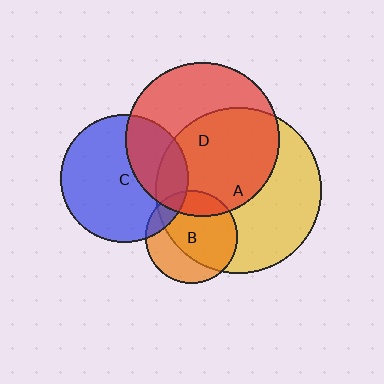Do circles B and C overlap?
Yes.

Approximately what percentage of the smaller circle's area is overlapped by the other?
Approximately 15%.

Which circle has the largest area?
Circle A (yellow).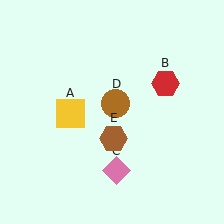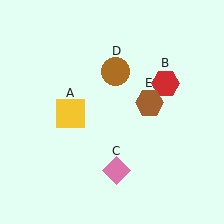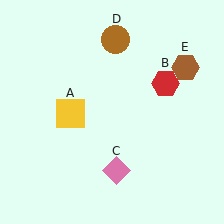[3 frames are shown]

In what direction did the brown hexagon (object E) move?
The brown hexagon (object E) moved up and to the right.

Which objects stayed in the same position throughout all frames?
Yellow square (object A) and red hexagon (object B) and pink diamond (object C) remained stationary.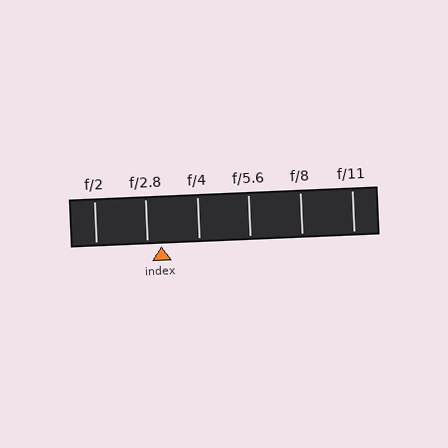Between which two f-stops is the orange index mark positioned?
The index mark is between f/2.8 and f/4.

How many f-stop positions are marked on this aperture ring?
There are 6 f-stop positions marked.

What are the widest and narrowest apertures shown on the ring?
The widest aperture shown is f/2 and the narrowest is f/11.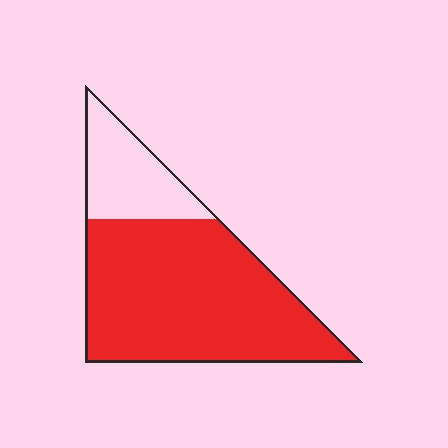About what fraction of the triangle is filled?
About three quarters (3/4).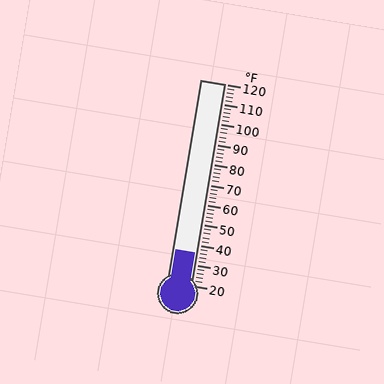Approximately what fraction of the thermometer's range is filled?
The thermometer is filled to approximately 15% of its range.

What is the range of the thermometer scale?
The thermometer scale ranges from 20°F to 120°F.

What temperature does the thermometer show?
The thermometer shows approximately 36°F.